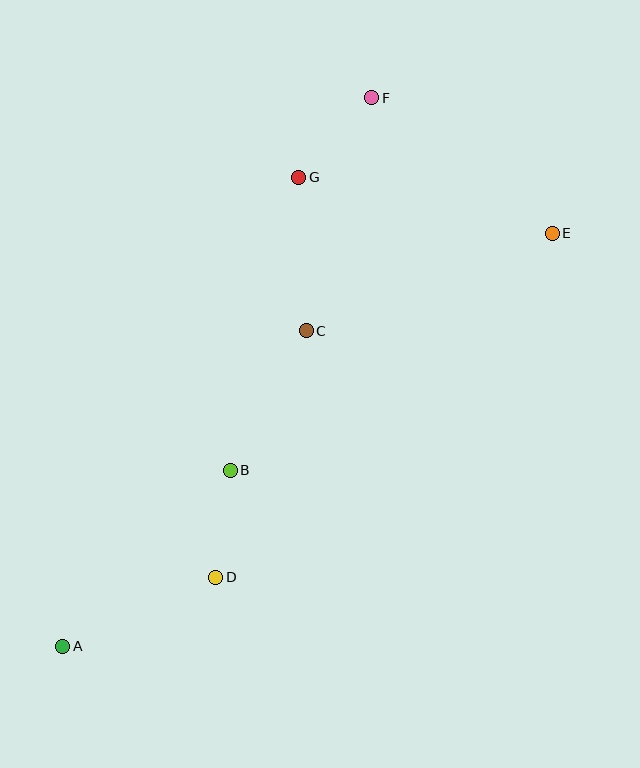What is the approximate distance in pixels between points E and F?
The distance between E and F is approximately 226 pixels.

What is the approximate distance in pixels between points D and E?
The distance between D and E is approximately 481 pixels.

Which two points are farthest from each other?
Points A and E are farthest from each other.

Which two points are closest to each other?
Points F and G are closest to each other.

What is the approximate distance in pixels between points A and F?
The distance between A and F is approximately 629 pixels.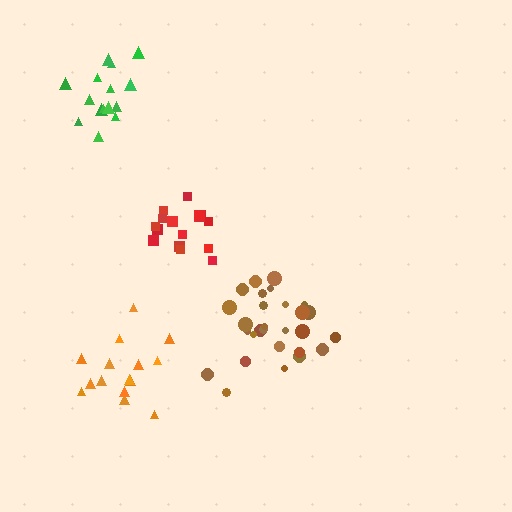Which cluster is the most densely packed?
Red.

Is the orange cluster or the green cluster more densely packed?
Green.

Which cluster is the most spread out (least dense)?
Orange.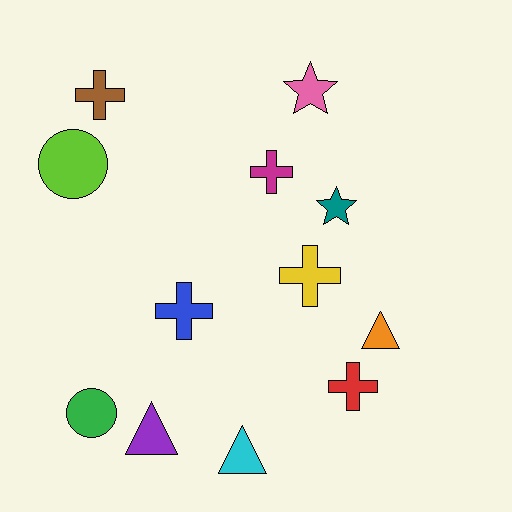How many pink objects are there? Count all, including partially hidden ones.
There is 1 pink object.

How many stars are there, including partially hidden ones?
There are 2 stars.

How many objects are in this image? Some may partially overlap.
There are 12 objects.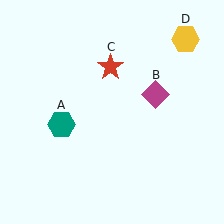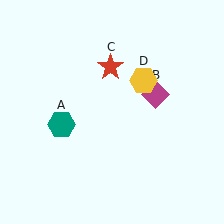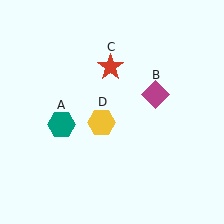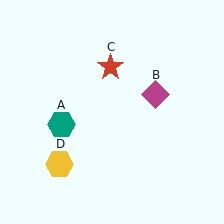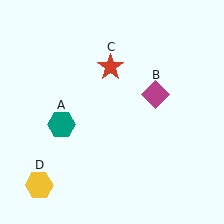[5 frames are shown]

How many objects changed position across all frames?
1 object changed position: yellow hexagon (object D).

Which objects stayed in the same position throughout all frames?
Teal hexagon (object A) and magenta diamond (object B) and red star (object C) remained stationary.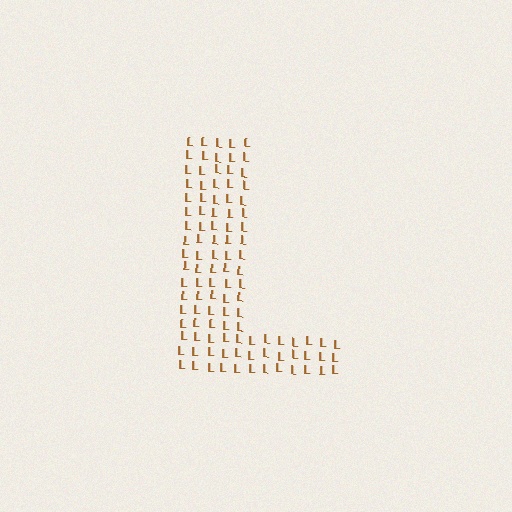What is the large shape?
The large shape is the letter L.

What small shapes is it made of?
It is made of small letter L's.